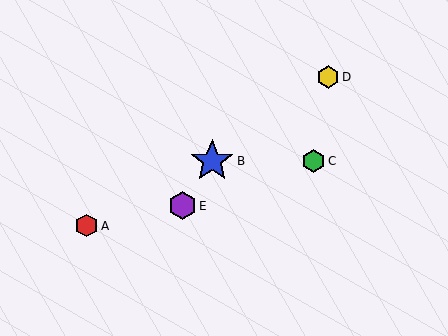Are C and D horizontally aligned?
No, C is at y≈161 and D is at y≈77.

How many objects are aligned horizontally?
2 objects (B, C) are aligned horizontally.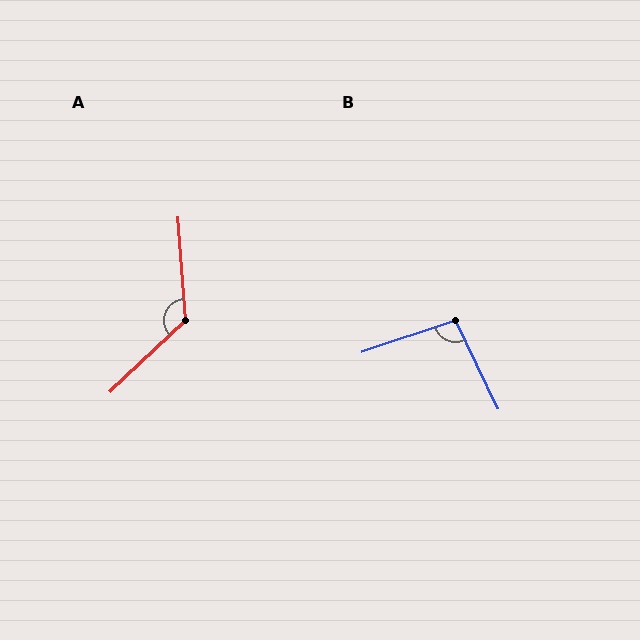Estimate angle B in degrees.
Approximately 97 degrees.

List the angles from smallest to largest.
B (97°), A (130°).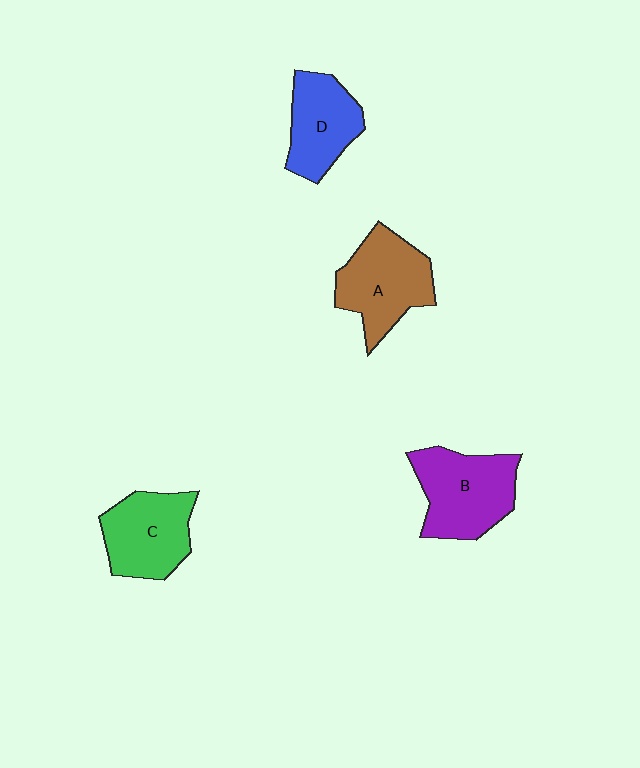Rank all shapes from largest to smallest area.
From largest to smallest: B (purple), A (brown), C (green), D (blue).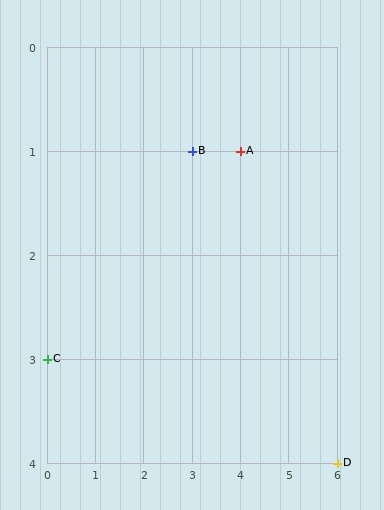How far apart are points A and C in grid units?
Points A and C are 4 columns and 2 rows apart (about 4.5 grid units diagonally).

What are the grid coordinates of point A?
Point A is at grid coordinates (4, 1).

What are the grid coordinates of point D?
Point D is at grid coordinates (6, 4).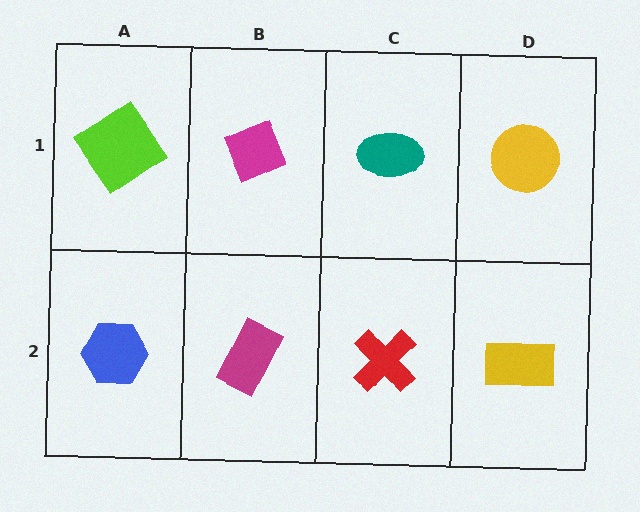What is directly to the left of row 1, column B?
A lime diamond.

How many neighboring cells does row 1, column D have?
2.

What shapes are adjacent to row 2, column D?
A yellow circle (row 1, column D), a red cross (row 2, column C).